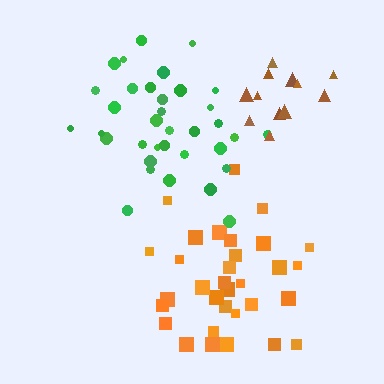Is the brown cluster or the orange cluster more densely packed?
Brown.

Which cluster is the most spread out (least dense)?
Orange.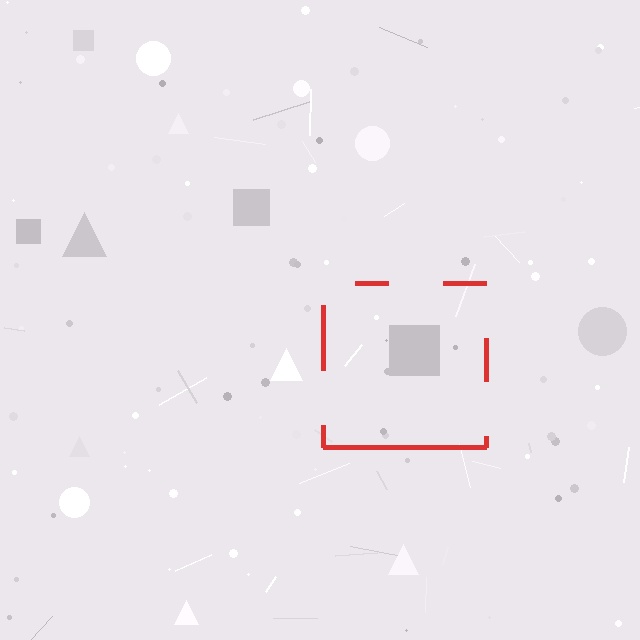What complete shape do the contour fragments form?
The contour fragments form a square.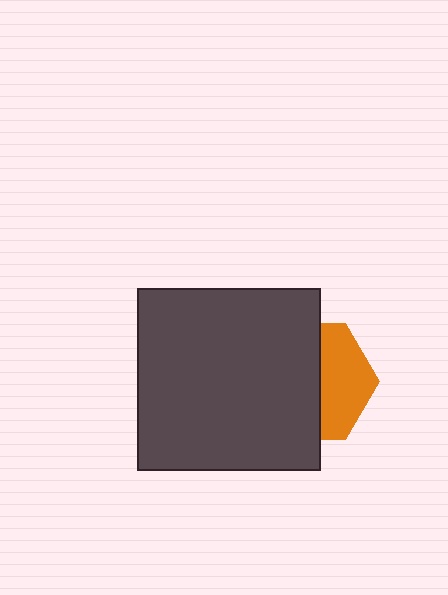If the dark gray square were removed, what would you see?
You would see the complete orange hexagon.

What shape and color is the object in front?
The object in front is a dark gray square.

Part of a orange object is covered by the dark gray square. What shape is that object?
It is a hexagon.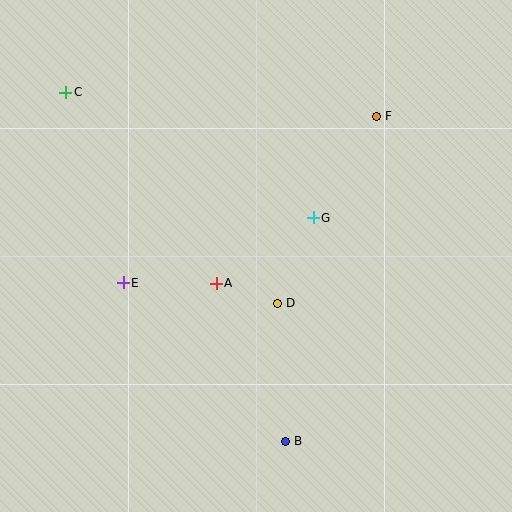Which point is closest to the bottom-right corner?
Point B is closest to the bottom-right corner.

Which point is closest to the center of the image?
Point A at (216, 283) is closest to the center.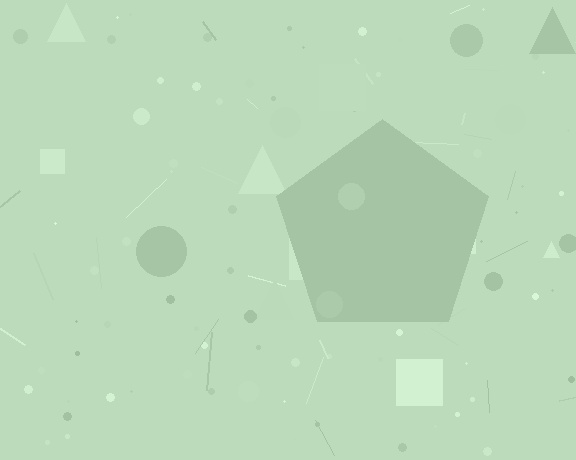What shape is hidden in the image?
A pentagon is hidden in the image.